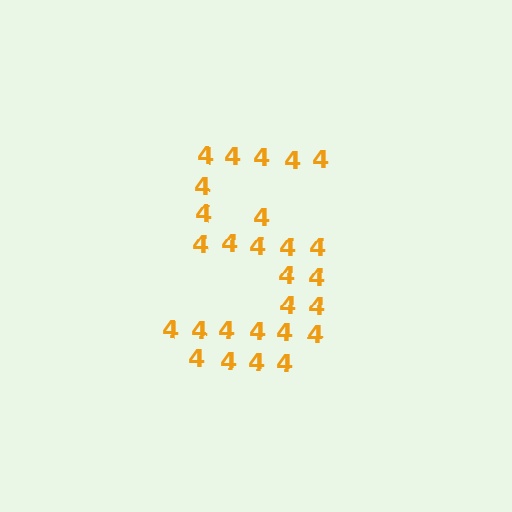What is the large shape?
The large shape is the digit 5.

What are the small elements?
The small elements are digit 4's.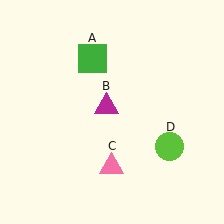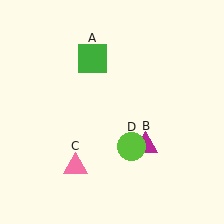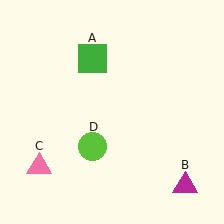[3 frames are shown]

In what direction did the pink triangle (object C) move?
The pink triangle (object C) moved left.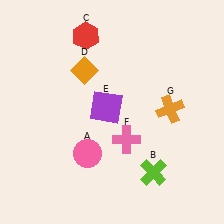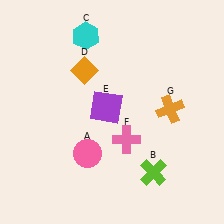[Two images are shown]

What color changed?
The hexagon (C) changed from red in Image 1 to cyan in Image 2.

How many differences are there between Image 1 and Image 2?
There is 1 difference between the two images.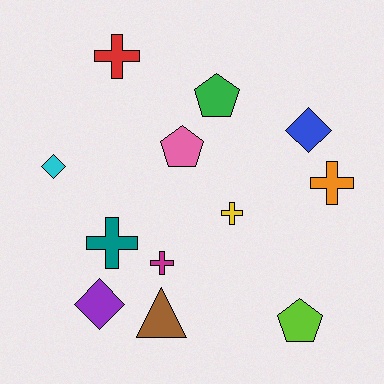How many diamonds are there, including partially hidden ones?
There are 3 diamonds.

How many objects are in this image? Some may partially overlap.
There are 12 objects.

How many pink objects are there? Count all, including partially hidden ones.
There is 1 pink object.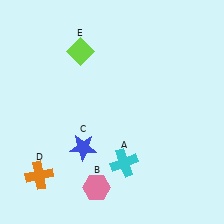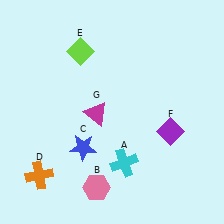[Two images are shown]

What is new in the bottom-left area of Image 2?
A magenta triangle (G) was added in the bottom-left area of Image 2.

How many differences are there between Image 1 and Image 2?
There are 2 differences between the two images.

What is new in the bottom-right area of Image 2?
A purple diamond (F) was added in the bottom-right area of Image 2.